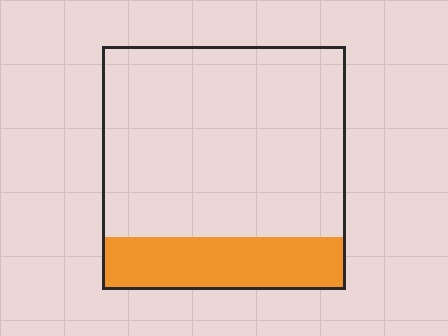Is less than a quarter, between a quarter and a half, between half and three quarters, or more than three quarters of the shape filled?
Less than a quarter.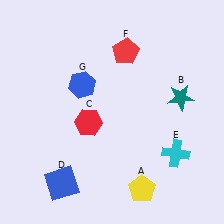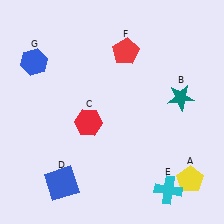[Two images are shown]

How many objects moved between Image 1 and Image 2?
3 objects moved between the two images.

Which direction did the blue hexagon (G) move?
The blue hexagon (G) moved left.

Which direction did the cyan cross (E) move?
The cyan cross (E) moved down.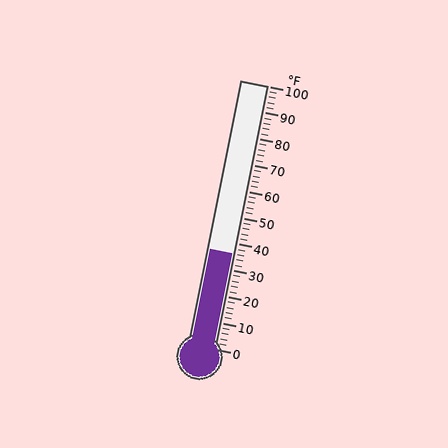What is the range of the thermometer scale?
The thermometer scale ranges from 0°F to 100°F.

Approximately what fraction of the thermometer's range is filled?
The thermometer is filled to approximately 35% of its range.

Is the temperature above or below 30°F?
The temperature is above 30°F.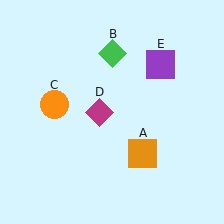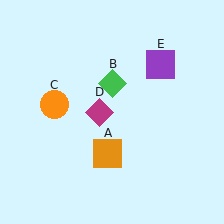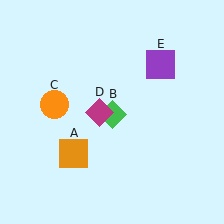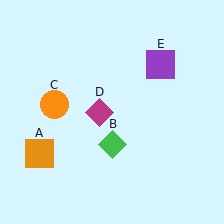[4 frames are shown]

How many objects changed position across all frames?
2 objects changed position: orange square (object A), green diamond (object B).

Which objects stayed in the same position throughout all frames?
Orange circle (object C) and magenta diamond (object D) and purple square (object E) remained stationary.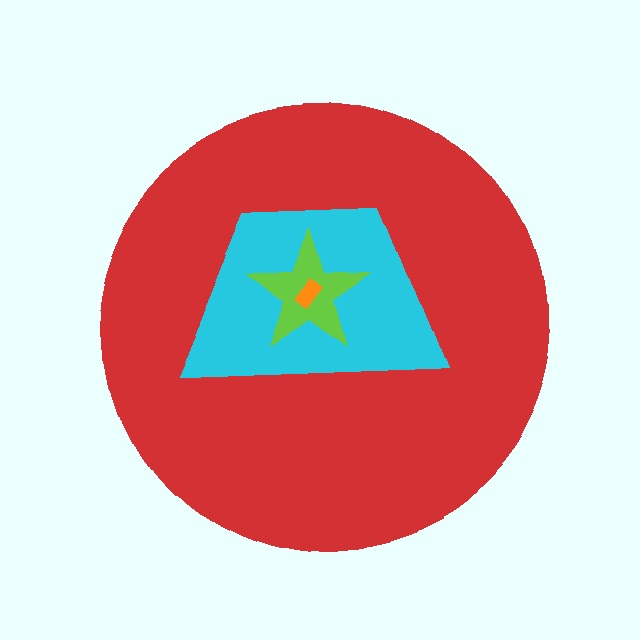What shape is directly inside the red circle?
The cyan trapezoid.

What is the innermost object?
The orange rectangle.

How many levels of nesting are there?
4.